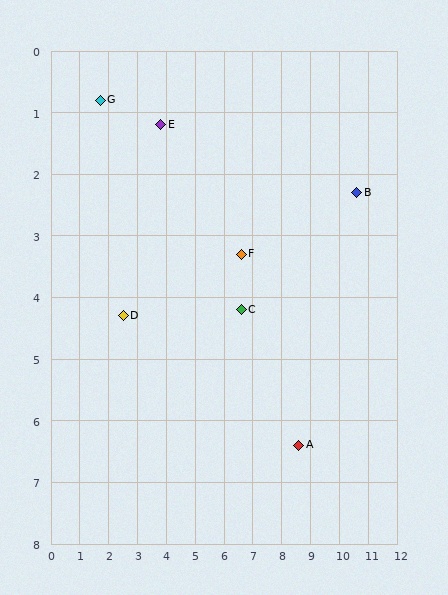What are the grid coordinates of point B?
Point B is at approximately (10.6, 2.3).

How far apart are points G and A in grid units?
Points G and A are about 8.9 grid units apart.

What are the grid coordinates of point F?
Point F is at approximately (6.6, 3.3).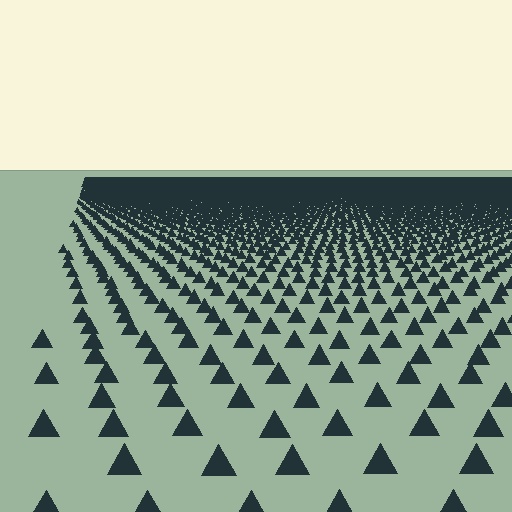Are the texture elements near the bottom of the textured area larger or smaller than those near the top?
Larger. Near the bottom, elements are closer to the viewer and appear at a bigger on-screen size.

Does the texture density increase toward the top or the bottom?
Density increases toward the top.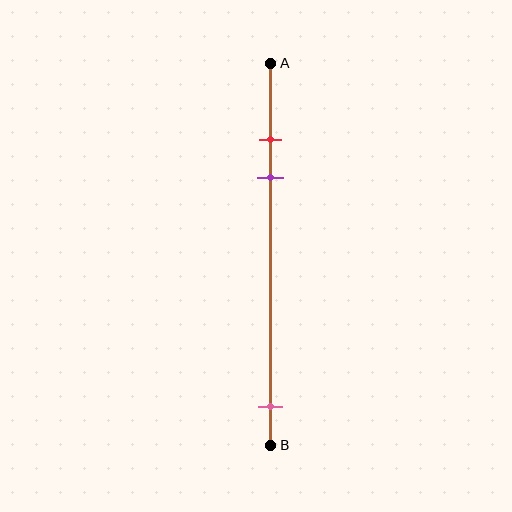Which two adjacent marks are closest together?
The red and purple marks are the closest adjacent pair.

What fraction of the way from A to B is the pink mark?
The pink mark is approximately 90% (0.9) of the way from A to B.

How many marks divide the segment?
There are 3 marks dividing the segment.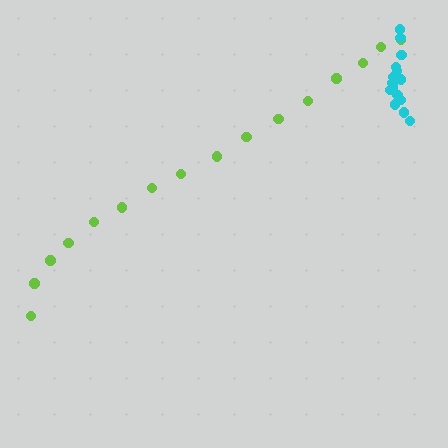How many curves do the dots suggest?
There are 2 distinct paths.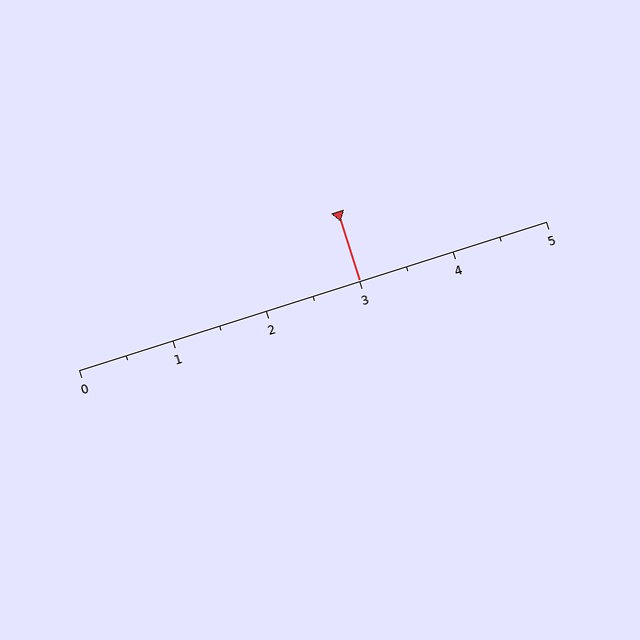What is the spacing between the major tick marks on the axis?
The major ticks are spaced 1 apart.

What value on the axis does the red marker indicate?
The marker indicates approximately 3.